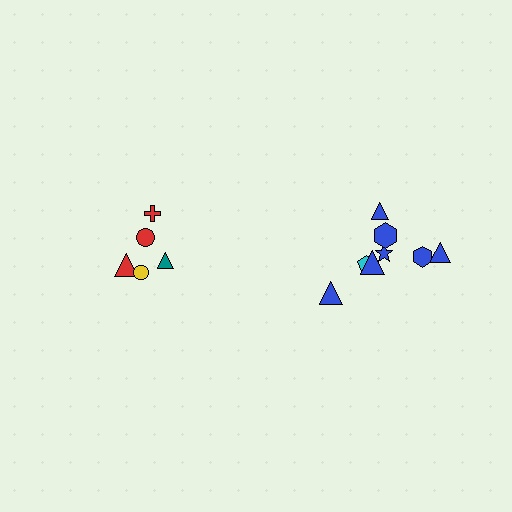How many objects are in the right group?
There are 8 objects.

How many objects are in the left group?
There are 5 objects.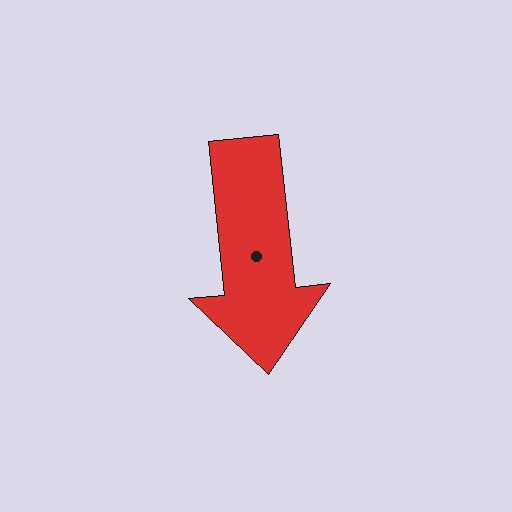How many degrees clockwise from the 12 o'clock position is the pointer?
Approximately 174 degrees.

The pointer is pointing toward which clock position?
Roughly 6 o'clock.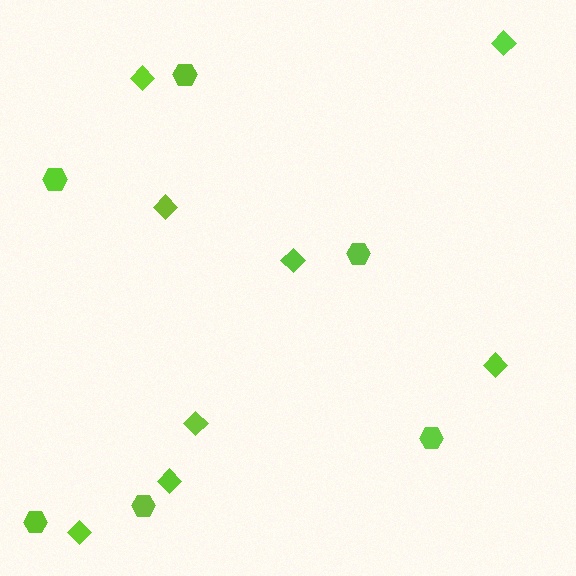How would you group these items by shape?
There are 2 groups: one group of diamonds (8) and one group of hexagons (6).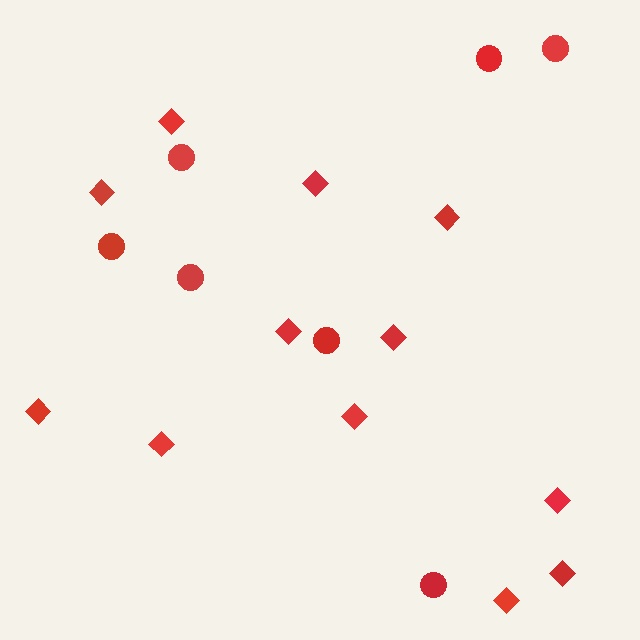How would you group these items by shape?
There are 2 groups: one group of diamonds (12) and one group of circles (7).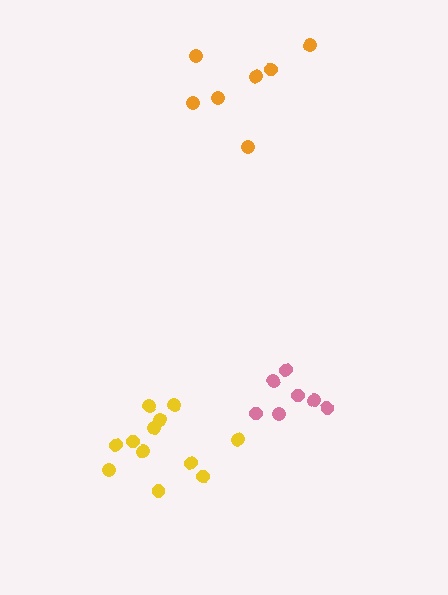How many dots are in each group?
Group 1: 12 dots, Group 2: 7 dots, Group 3: 7 dots (26 total).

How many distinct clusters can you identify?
There are 3 distinct clusters.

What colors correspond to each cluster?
The clusters are colored: yellow, pink, orange.